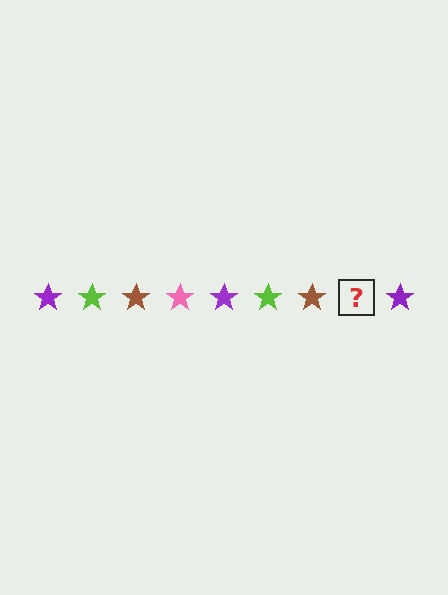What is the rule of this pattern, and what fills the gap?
The rule is that the pattern cycles through purple, lime, brown, pink stars. The gap should be filled with a pink star.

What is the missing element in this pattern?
The missing element is a pink star.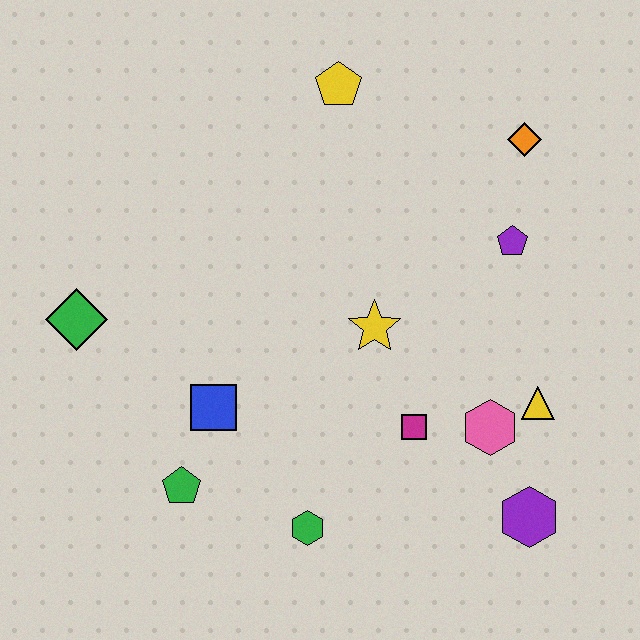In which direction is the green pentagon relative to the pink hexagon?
The green pentagon is to the left of the pink hexagon.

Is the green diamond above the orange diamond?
No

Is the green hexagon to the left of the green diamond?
No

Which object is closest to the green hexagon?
The green pentagon is closest to the green hexagon.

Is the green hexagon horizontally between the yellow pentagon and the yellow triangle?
No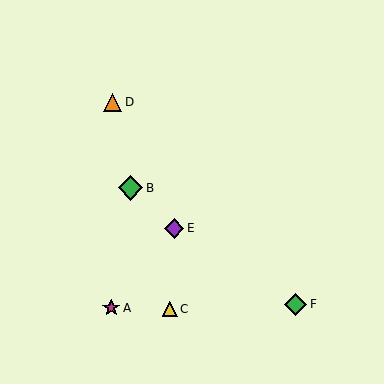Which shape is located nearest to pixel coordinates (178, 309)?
The yellow triangle (labeled C) at (170, 309) is nearest to that location.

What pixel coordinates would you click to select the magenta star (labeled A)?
Click at (111, 308) to select the magenta star A.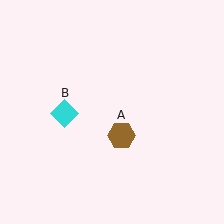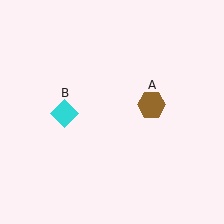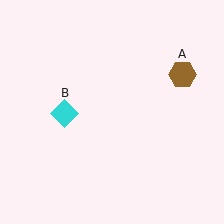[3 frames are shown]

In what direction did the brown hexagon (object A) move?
The brown hexagon (object A) moved up and to the right.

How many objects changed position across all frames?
1 object changed position: brown hexagon (object A).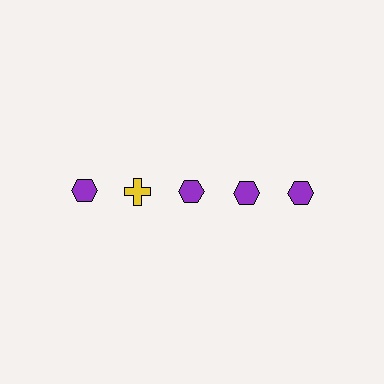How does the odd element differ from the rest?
It differs in both color (yellow instead of purple) and shape (cross instead of hexagon).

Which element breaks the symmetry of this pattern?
The yellow cross in the top row, second from left column breaks the symmetry. All other shapes are purple hexagons.